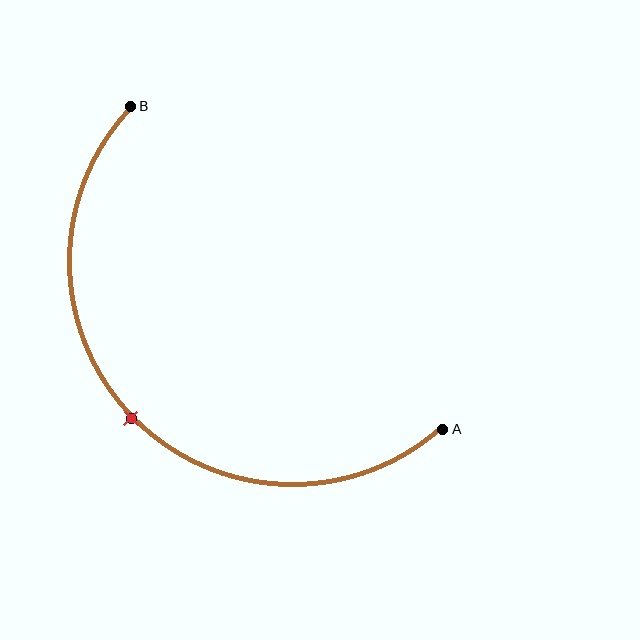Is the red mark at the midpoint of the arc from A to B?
Yes. The red mark lies on the arc at equal arc-length from both A and B — it is the arc midpoint.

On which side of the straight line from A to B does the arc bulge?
The arc bulges below and to the left of the straight line connecting A and B.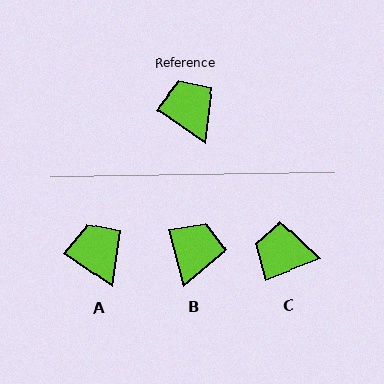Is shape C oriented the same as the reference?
No, it is off by about 54 degrees.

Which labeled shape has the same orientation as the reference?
A.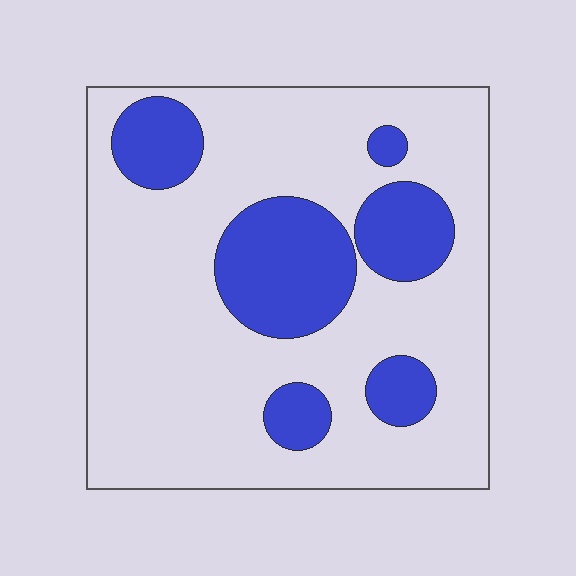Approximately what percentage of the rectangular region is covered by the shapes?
Approximately 25%.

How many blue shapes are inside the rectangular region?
6.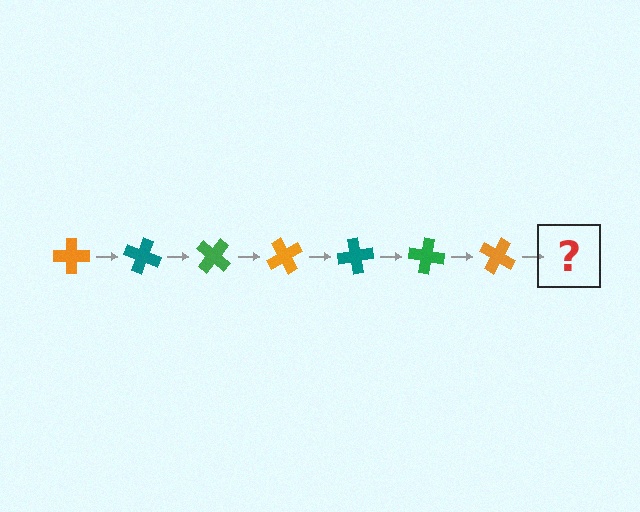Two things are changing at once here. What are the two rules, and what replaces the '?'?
The two rules are that it rotates 20 degrees each step and the color cycles through orange, teal, and green. The '?' should be a teal cross, rotated 140 degrees from the start.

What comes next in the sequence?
The next element should be a teal cross, rotated 140 degrees from the start.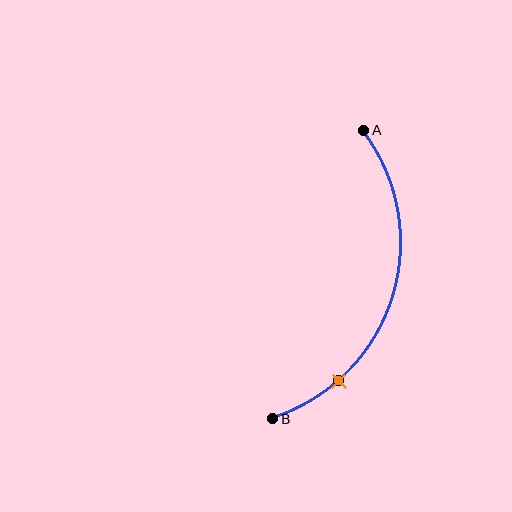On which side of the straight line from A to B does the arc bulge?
The arc bulges to the right of the straight line connecting A and B.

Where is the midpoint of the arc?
The arc midpoint is the point on the curve farthest from the straight line joining A and B. It sits to the right of that line.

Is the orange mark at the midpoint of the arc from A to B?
No. The orange mark lies on the arc but is closer to endpoint B. The arc midpoint would be at the point on the curve equidistant along the arc from both A and B.